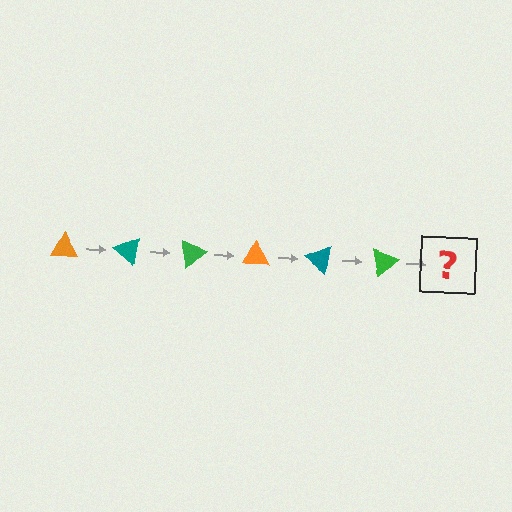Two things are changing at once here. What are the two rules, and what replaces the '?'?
The two rules are that it rotates 40 degrees each step and the color cycles through orange, teal, and green. The '?' should be an orange triangle, rotated 240 degrees from the start.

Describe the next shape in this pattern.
It should be an orange triangle, rotated 240 degrees from the start.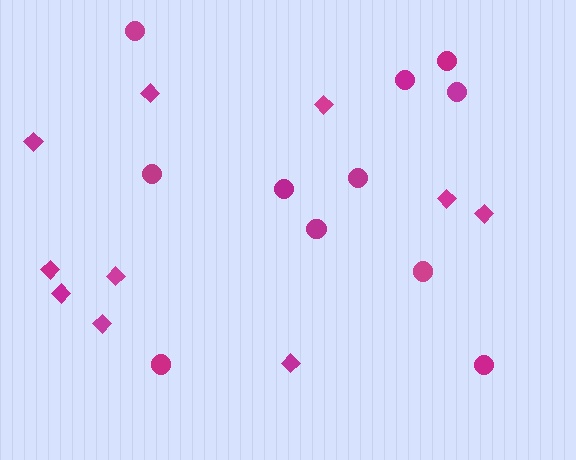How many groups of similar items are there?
There are 2 groups: one group of diamonds (10) and one group of circles (11).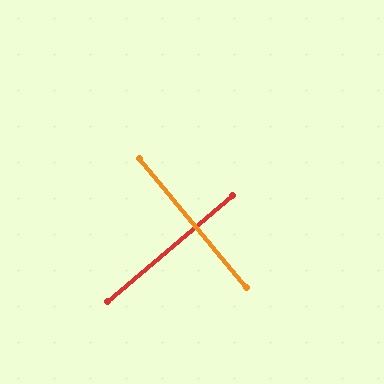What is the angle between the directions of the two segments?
Approximately 89 degrees.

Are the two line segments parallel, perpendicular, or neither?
Perpendicular — they meet at approximately 89°.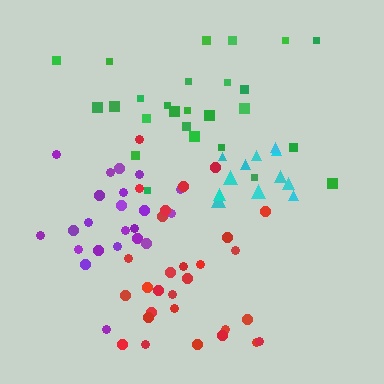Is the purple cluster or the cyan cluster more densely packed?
Cyan.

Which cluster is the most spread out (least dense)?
Green.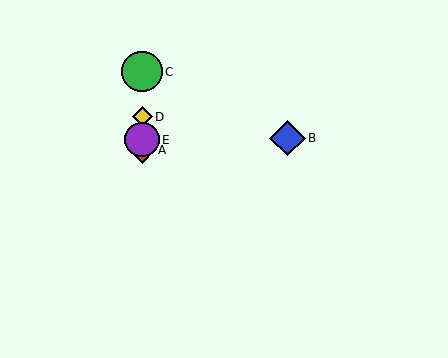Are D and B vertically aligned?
No, D is at x≈142 and B is at x≈287.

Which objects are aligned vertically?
Objects A, C, D, E are aligned vertically.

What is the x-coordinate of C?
Object C is at x≈142.